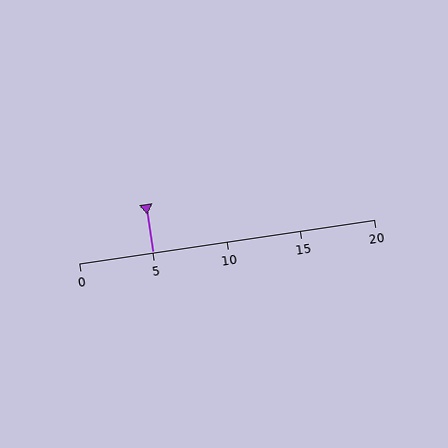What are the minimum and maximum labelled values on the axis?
The axis runs from 0 to 20.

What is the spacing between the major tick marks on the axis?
The major ticks are spaced 5 apart.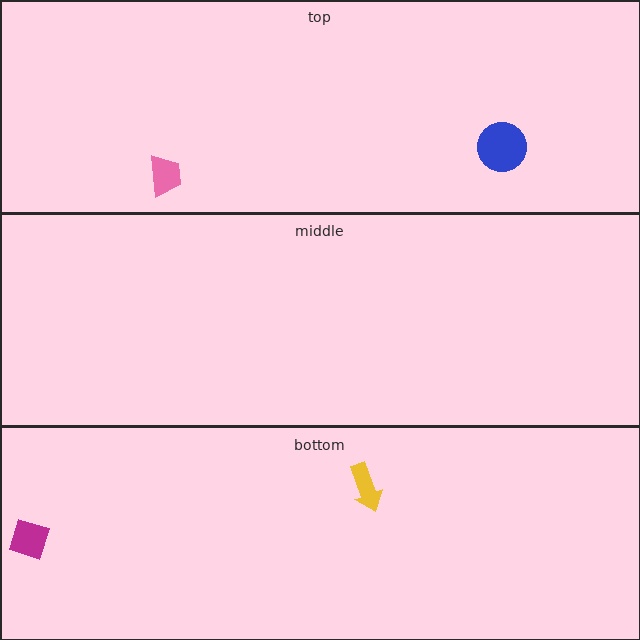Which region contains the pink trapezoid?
The top region.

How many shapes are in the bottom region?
2.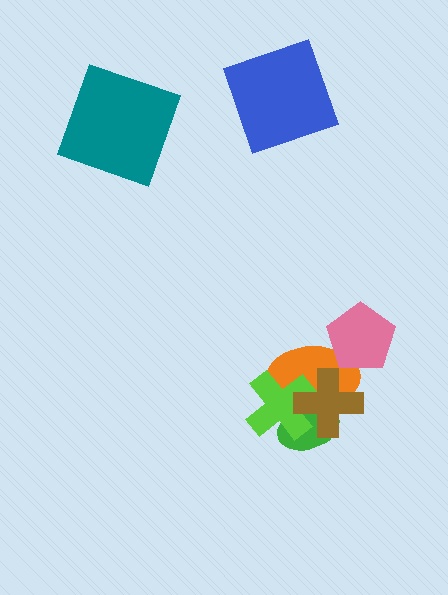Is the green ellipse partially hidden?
Yes, it is partially covered by another shape.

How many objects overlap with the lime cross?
3 objects overlap with the lime cross.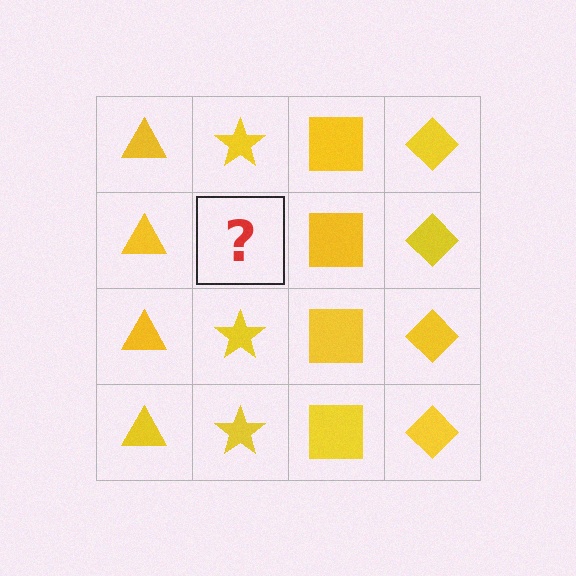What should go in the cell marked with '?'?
The missing cell should contain a yellow star.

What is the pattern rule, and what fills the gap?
The rule is that each column has a consistent shape. The gap should be filled with a yellow star.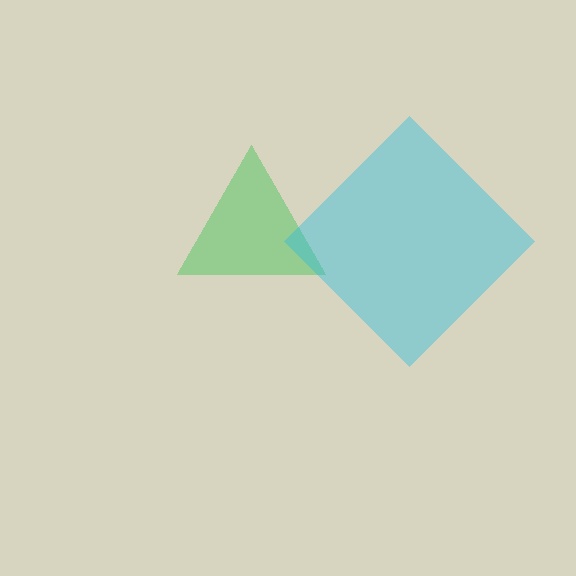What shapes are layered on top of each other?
The layered shapes are: a green triangle, a cyan diamond.